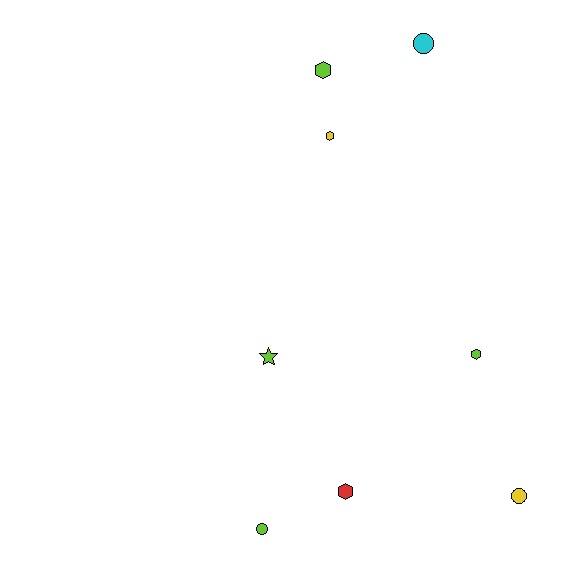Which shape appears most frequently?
Hexagon, with 4 objects.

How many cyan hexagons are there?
There are no cyan hexagons.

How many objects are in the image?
There are 8 objects.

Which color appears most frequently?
Lime, with 4 objects.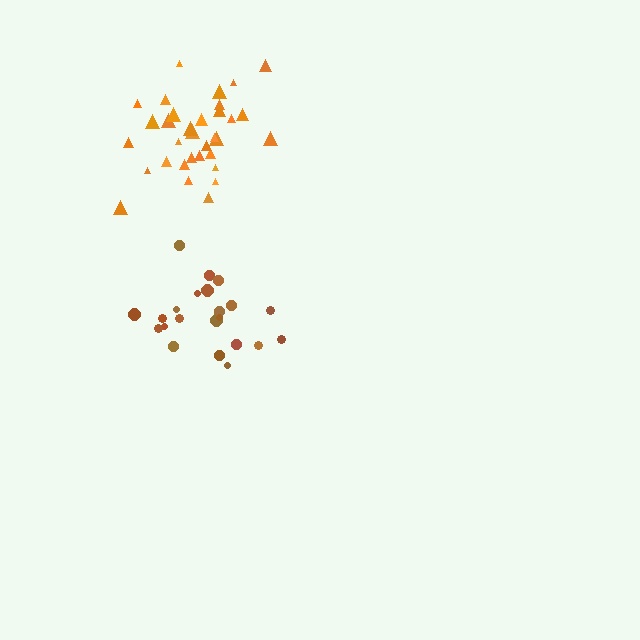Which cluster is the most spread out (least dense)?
Brown.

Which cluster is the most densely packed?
Orange.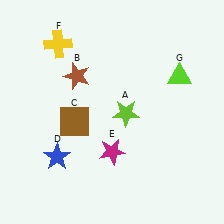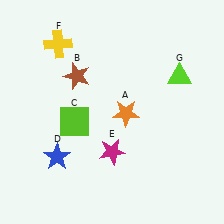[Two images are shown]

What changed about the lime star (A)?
In Image 1, A is lime. In Image 2, it changed to orange.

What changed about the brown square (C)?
In Image 1, C is brown. In Image 2, it changed to lime.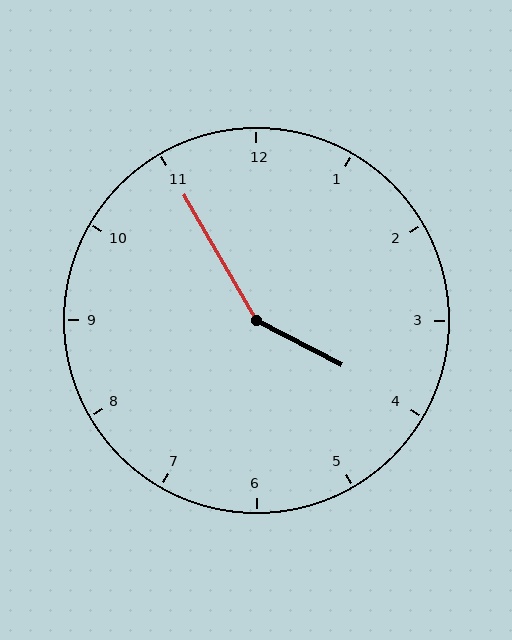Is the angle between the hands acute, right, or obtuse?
It is obtuse.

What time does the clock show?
3:55.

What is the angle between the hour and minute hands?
Approximately 148 degrees.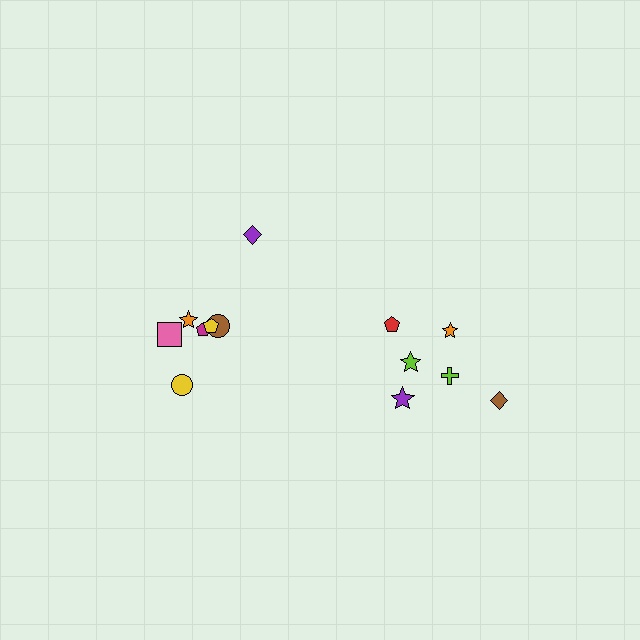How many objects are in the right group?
There are 6 objects.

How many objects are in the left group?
There are 8 objects.